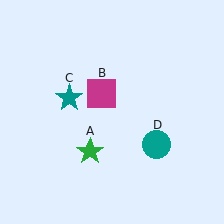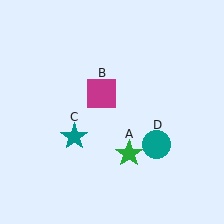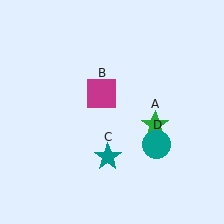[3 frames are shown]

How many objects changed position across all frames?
2 objects changed position: green star (object A), teal star (object C).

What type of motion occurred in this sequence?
The green star (object A), teal star (object C) rotated counterclockwise around the center of the scene.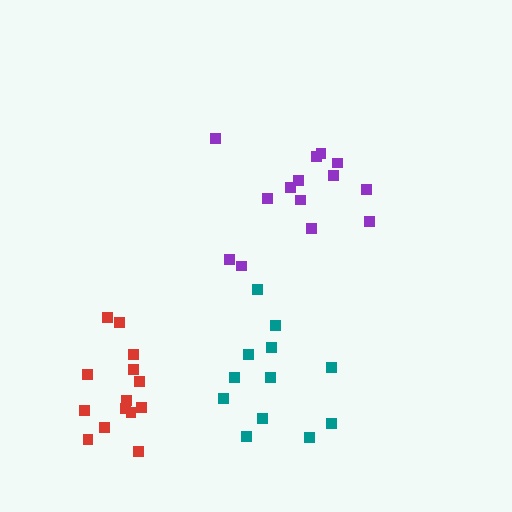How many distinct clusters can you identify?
There are 3 distinct clusters.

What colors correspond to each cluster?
The clusters are colored: purple, red, teal.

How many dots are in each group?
Group 1: 14 dots, Group 2: 14 dots, Group 3: 12 dots (40 total).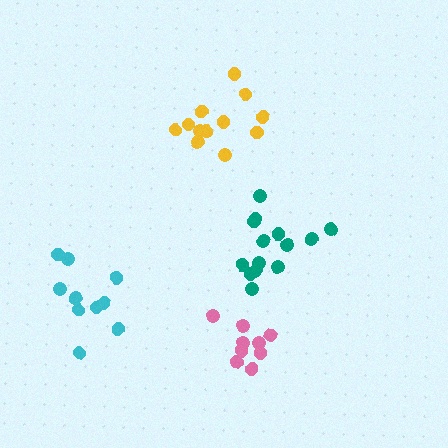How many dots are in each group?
Group 1: 12 dots, Group 2: 9 dots, Group 3: 15 dots, Group 4: 10 dots (46 total).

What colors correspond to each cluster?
The clusters are colored: yellow, pink, teal, cyan.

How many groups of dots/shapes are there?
There are 4 groups.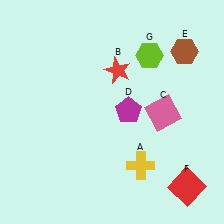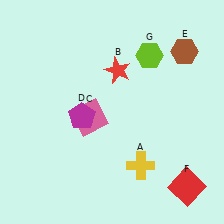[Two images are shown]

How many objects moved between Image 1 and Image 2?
2 objects moved between the two images.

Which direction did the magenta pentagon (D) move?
The magenta pentagon (D) moved left.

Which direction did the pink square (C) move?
The pink square (C) moved left.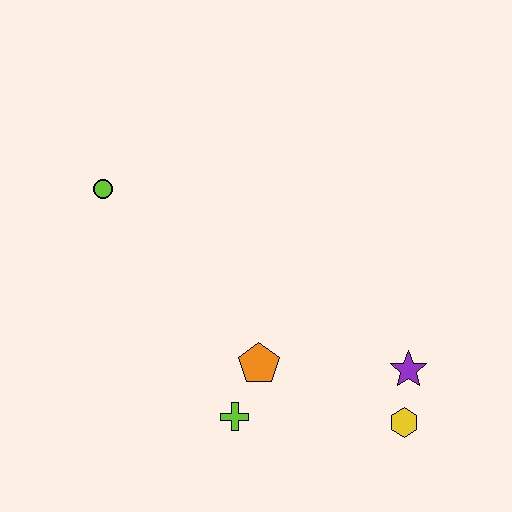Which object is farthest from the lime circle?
The yellow hexagon is farthest from the lime circle.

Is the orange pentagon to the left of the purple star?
Yes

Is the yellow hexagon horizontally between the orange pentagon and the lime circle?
No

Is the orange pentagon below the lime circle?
Yes